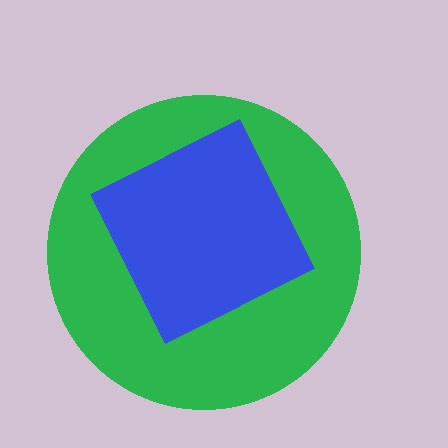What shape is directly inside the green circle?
The blue square.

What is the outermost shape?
The green circle.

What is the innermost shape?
The blue square.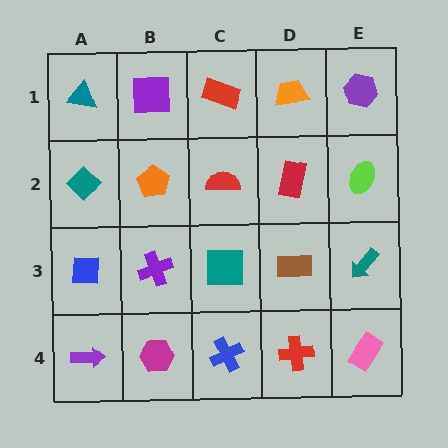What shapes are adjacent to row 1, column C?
A red semicircle (row 2, column C), a purple square (row 1, column B), an orange trapezoid (row 1, column D).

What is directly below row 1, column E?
A lime ellipse.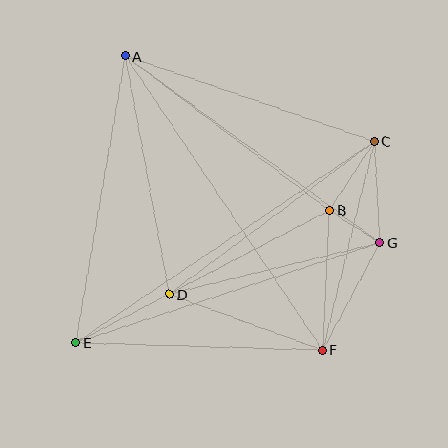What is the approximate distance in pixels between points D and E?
The distance between D and E is approximately 105 pixels.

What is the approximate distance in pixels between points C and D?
The distance between C and D is approximately 256 pixels.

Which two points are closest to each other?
Points B and G are closest to each other.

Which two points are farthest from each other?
Points C and E are farthest from each other.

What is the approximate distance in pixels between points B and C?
The distance between B and C is approximately 82 pixels.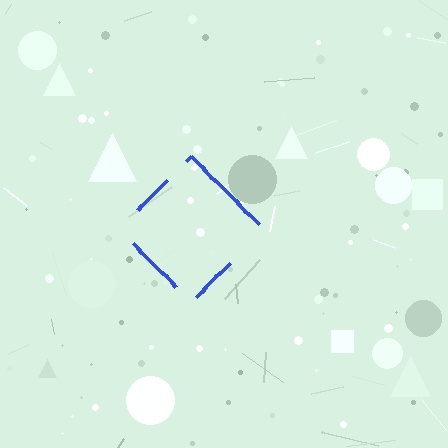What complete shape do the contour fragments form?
The contour fragments form a diamond.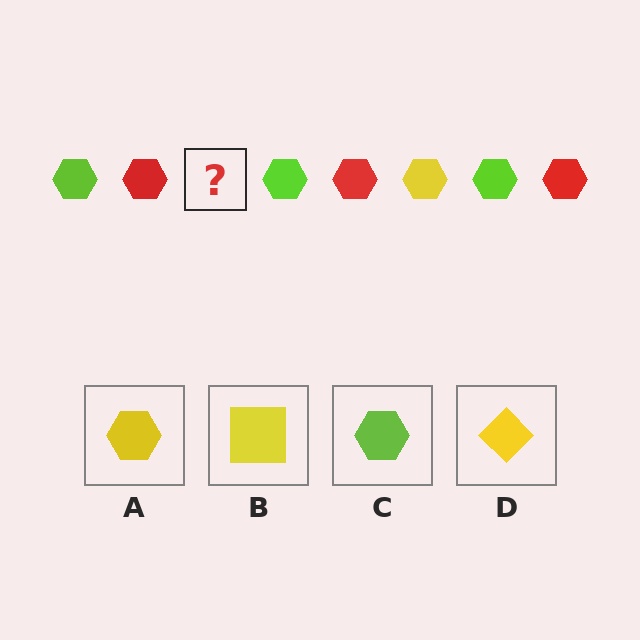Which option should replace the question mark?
Option A.